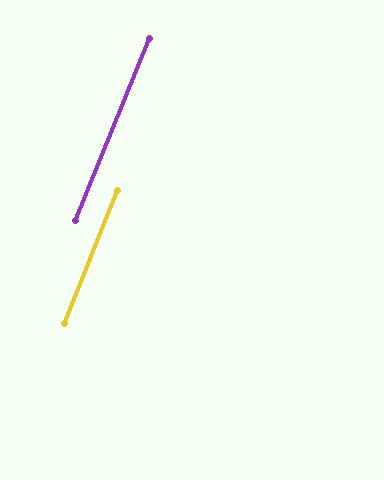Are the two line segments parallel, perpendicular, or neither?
Parallel — their directions differ by only 0.7°.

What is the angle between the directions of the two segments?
Approximately 1 degree.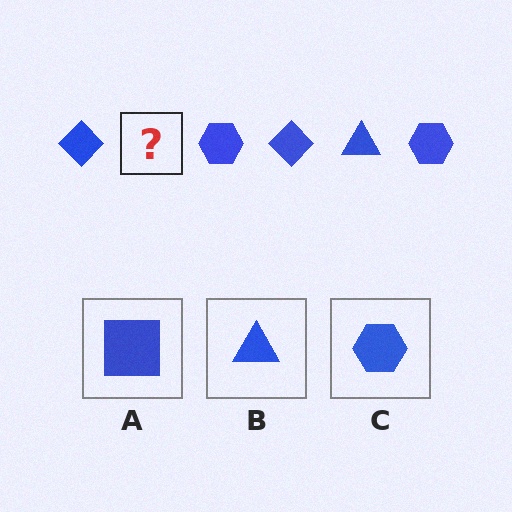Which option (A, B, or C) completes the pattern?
B.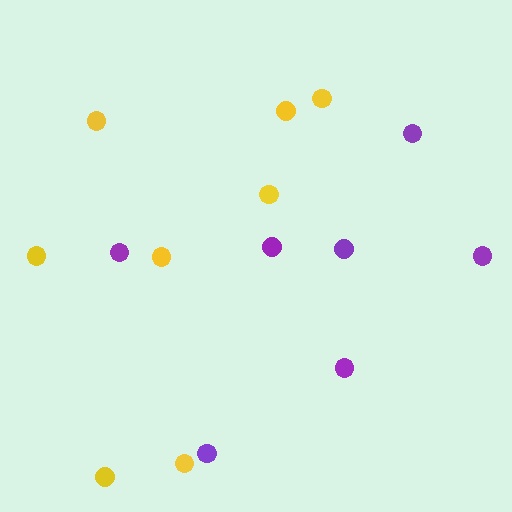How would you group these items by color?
There are 2 groups: one group of purple circles (7) and one group of yellow circles (8).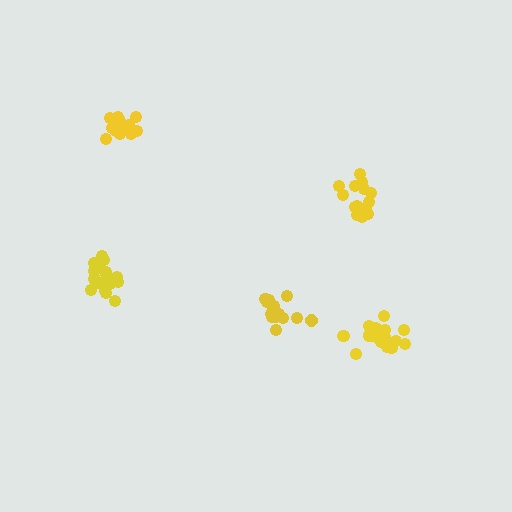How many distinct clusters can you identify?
There are 5 distinct clusters.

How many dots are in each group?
Group 1: 16 dots, Group 2: 17 dots, Group 3: 18 dots, Group 4: 17 dots, Group 5: 16 dots (84 total).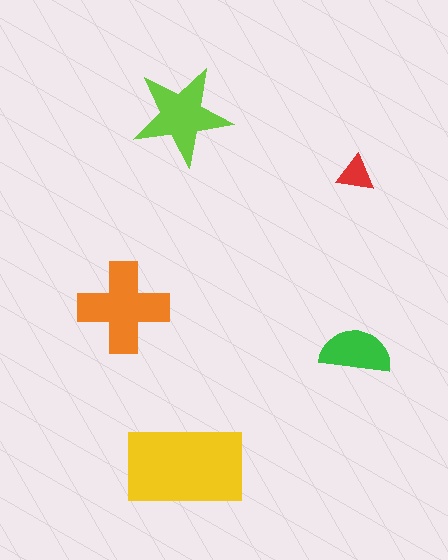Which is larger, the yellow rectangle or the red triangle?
The yellow rectangle.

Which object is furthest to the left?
The orange cross is leftmost.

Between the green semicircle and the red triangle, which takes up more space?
The green semicircle.